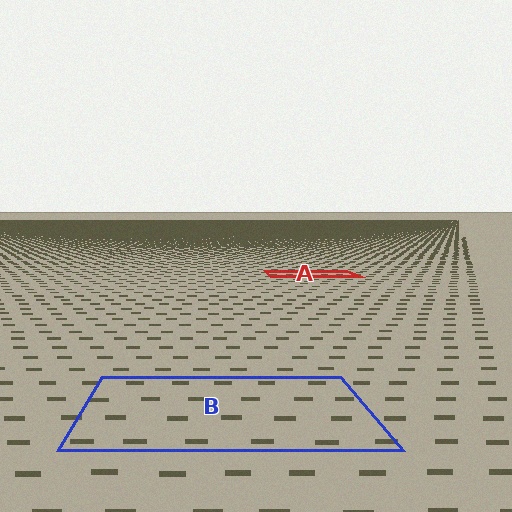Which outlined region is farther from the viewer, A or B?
Region A is farther from the viewer — the texture elements inside it appear smaller and more densely packed.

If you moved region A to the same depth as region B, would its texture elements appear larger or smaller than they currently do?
They would appear larger. At a closer depth, the same texture elements are projected at a bigger on-screen size.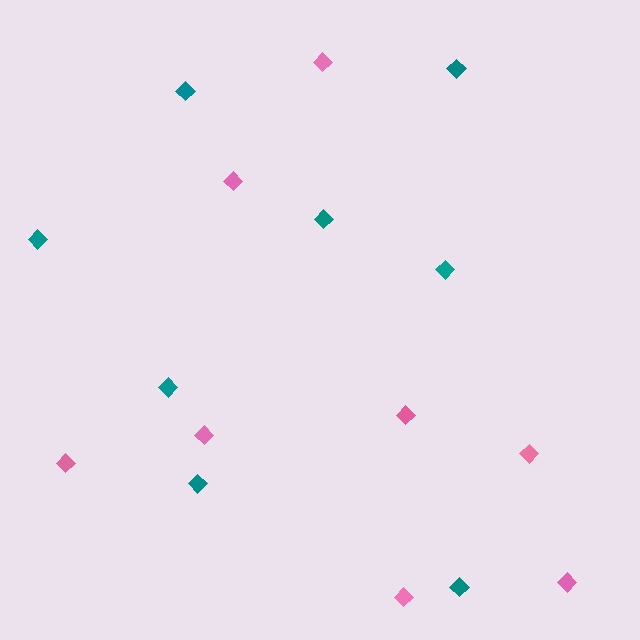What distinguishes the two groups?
There are 2 groups: one group of pink diamonds (8) and one group of teal diamonds (8).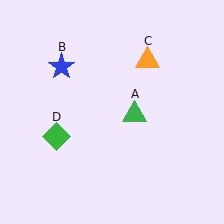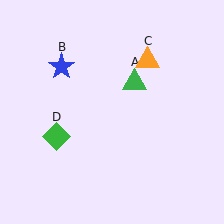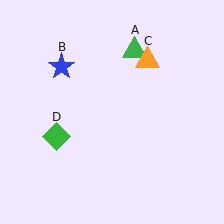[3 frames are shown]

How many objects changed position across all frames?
1 object changed position: green triangle (object A).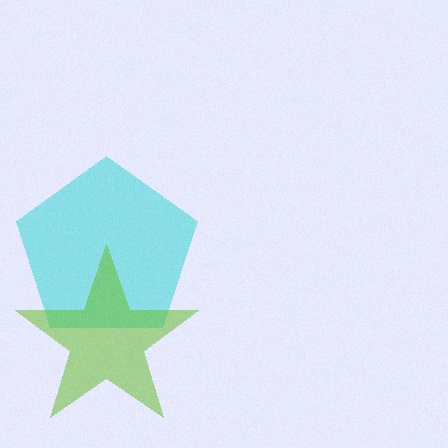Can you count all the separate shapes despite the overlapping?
Yes, there are 2 separate shapes.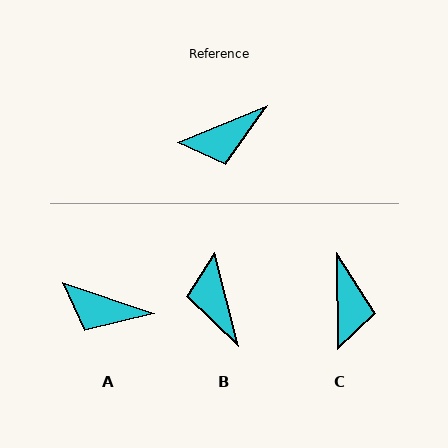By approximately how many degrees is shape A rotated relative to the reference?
Approximately 41 degrees clockwise.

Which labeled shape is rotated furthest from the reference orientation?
B, about 98 degrees away.